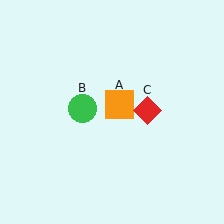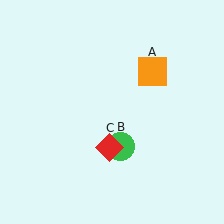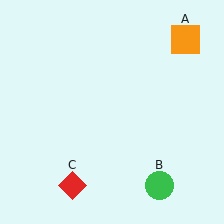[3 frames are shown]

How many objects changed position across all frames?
3 objects changed position: orange square (object A), green circle (object B), red diamond (object C).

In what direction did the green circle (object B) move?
The green circle (object B) moved down and to the right.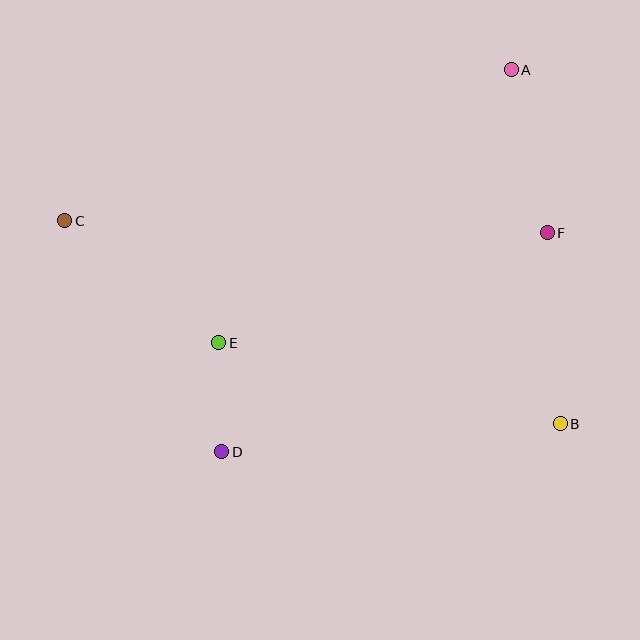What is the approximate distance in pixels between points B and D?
The distance between B and D is approximately 340 pixels.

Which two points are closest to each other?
Points D and E are closest to each other.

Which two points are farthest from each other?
Points B and C are farthest from each other.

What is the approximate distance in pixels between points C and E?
The distance between C and E is approximately 197 pixels.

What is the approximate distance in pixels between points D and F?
The distance between D and F is approximately 393 pixels.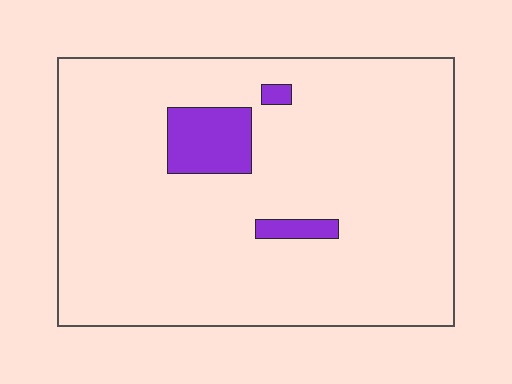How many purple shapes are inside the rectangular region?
3.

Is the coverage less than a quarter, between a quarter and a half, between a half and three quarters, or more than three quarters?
Less than a quarter.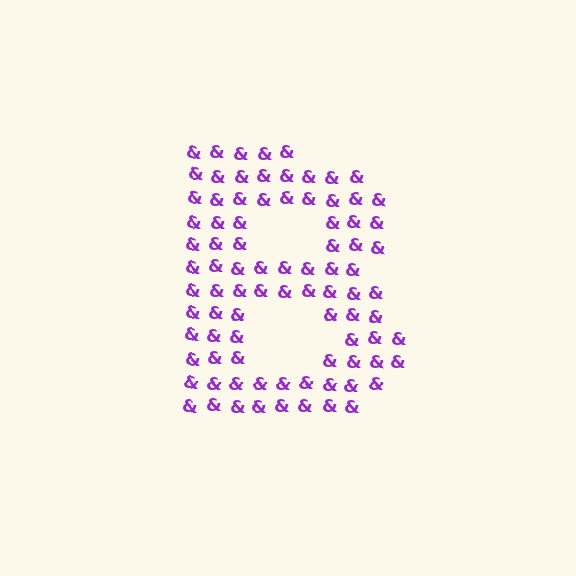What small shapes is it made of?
It is made of small ampersands.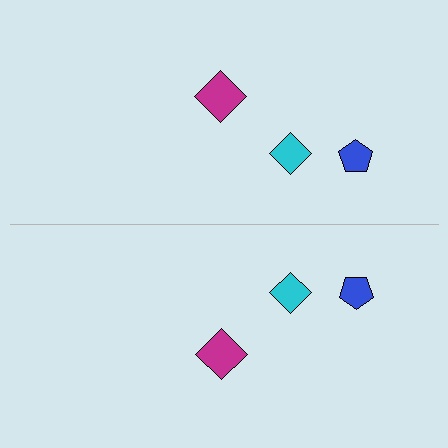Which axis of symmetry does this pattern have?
The pattern has a horizontal axis of symmetry running through the center of the image.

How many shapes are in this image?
There are 6 shapes in this image.